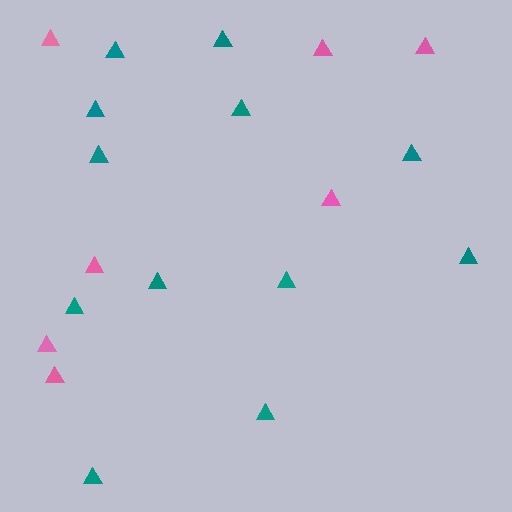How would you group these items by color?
There are 2 groups: one group of teal triangles (12) and one group of pink triangles (7).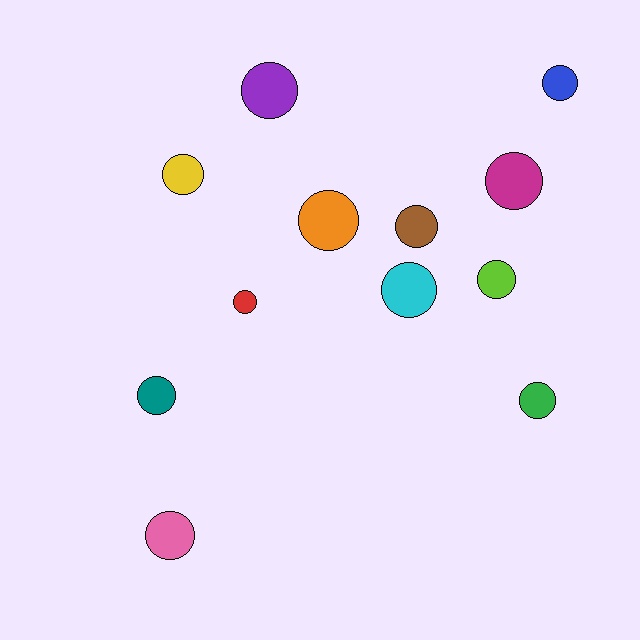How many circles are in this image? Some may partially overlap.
There are 12 circles.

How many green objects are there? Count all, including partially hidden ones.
There is 1 green object.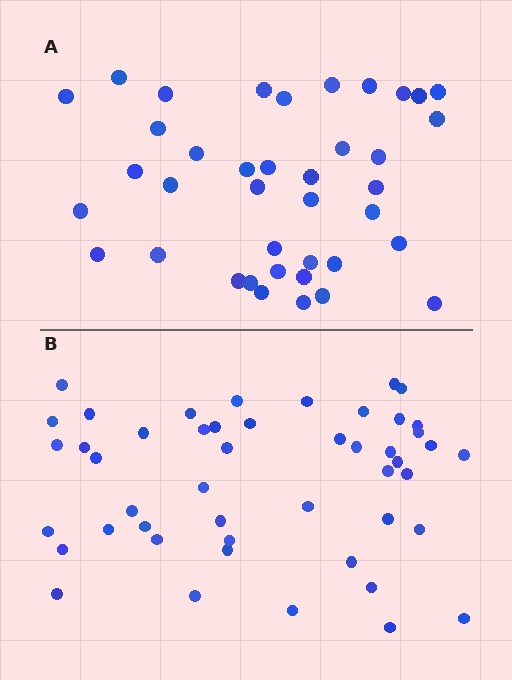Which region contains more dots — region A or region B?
Region B (the bottom region) has more dots.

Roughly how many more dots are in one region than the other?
Region B has roughly 8 or so more dots than region A.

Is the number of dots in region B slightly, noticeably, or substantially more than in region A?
Region B has only slightly more — the two regions are fairly close. The ratio is roughly 1.2 to 1.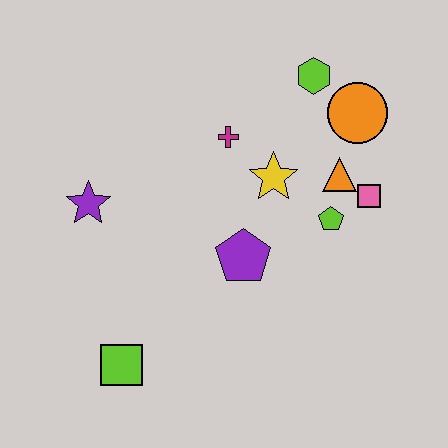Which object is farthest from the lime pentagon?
The lime square is farthest from the lime pentagon.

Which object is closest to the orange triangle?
The pink square is closest to the orange triangle.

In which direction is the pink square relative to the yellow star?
The pink square is to the right of the yellow star.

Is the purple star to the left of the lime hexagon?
Yes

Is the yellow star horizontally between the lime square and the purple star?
No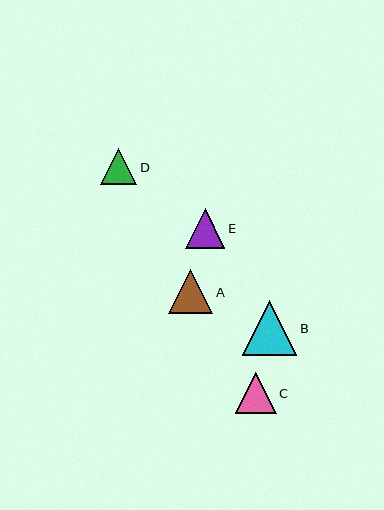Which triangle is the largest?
Triangle B is the largest with a size of approximately 55 pixels.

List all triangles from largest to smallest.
From largest to smallest: B, A, C, E, D.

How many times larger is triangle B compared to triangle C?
Triangle B is approximately 1.3 times the size of triangle C.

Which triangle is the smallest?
Triangle D is the smallest with a size of approximately 36 pixels.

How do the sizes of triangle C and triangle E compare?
Triangle C and triangle E are approximately the same size.